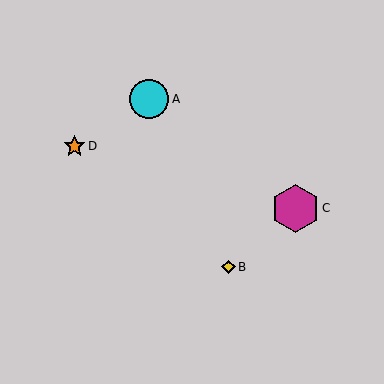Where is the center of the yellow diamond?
The center of the yellow diamond is at (228, 267).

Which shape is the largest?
The magenta hexagon (labeled C) is the largest.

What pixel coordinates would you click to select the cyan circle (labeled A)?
Click at (149, 99) to select the cyan circle A.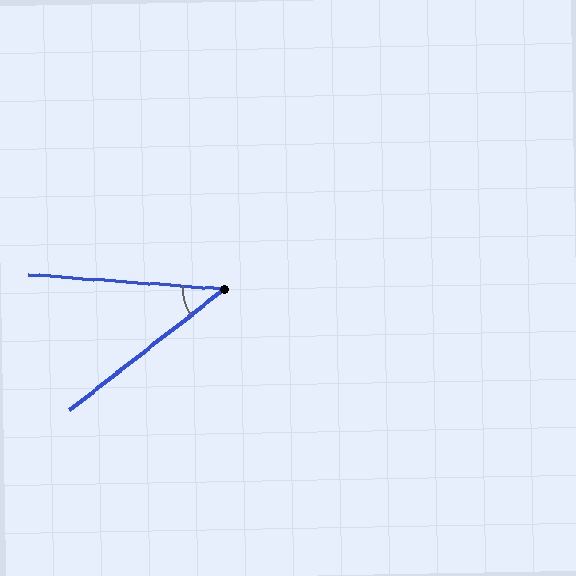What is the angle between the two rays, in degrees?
Approximately 42 degrees.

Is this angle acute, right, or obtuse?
It is acute.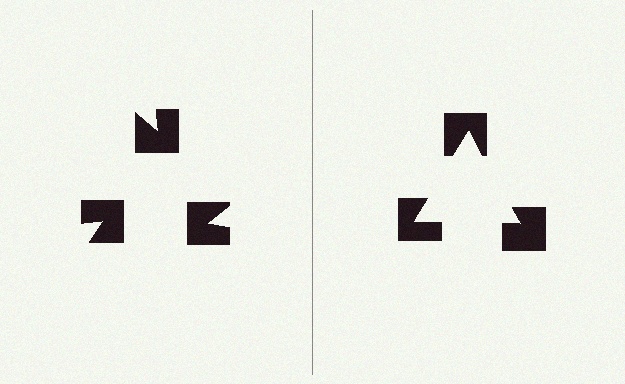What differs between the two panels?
The notched squares are positioned identically on both sides; only the wedge orientations differ. On the right they align to a triangle; on the left they are misaligned.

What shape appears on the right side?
An illusory triangle.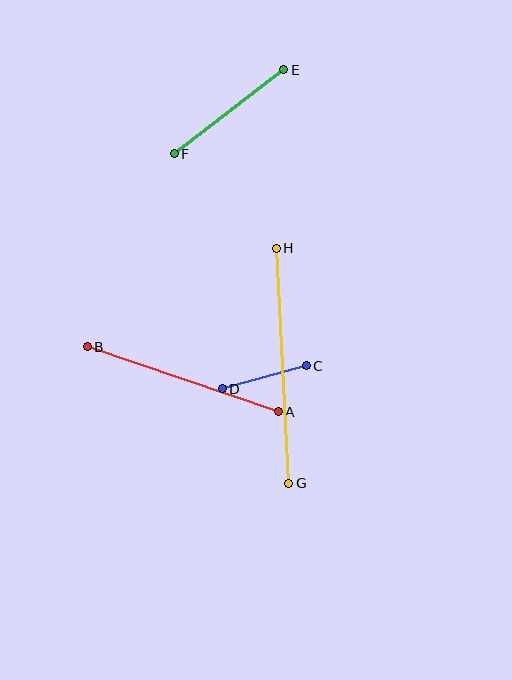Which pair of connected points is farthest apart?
Points G and H are farthest apart.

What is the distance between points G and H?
The distance is approximately 235 pixels.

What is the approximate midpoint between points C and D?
The midpoint is at approximately (264, 377) pixels.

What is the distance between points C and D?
The distance is approximately 87 pixels.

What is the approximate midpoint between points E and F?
The midpoint is at approximately (229, 112) pixels.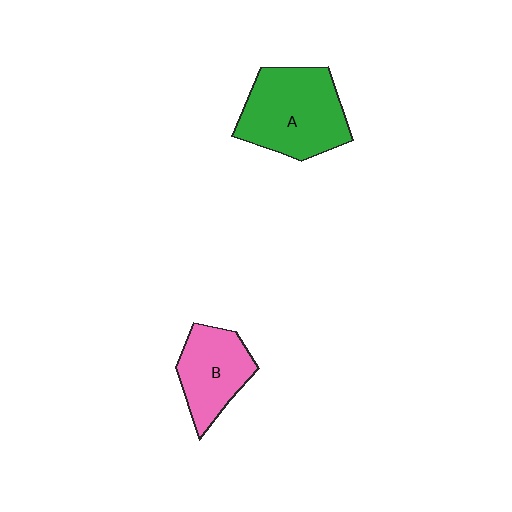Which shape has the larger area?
Shape A (green).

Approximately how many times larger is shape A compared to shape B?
Approximately 1.5 times.